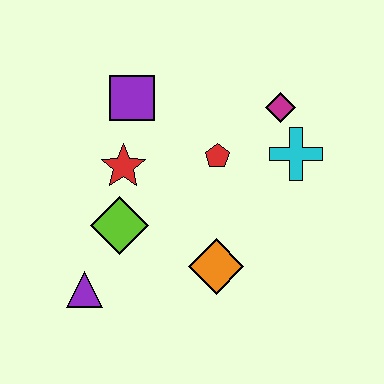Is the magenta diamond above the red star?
Yes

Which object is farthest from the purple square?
The purple triangle is farthest from the purple square.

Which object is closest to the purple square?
The red star is closest to the purple square.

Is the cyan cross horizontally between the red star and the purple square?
No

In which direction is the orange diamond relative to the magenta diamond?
The orange diamond is below the magenta diamond.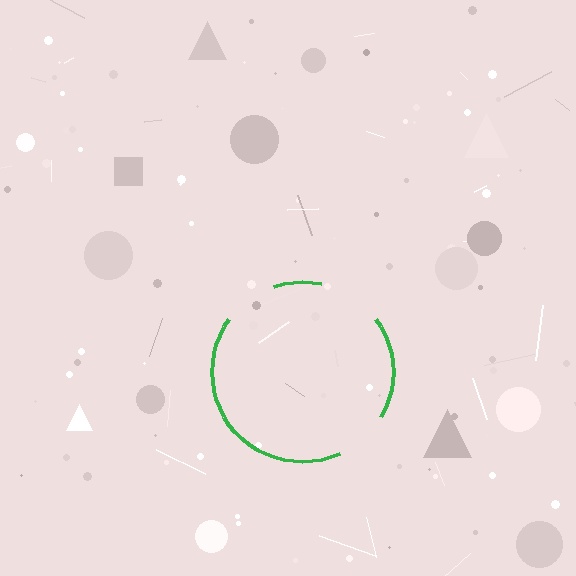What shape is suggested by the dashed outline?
The dashed outline suggests a circle.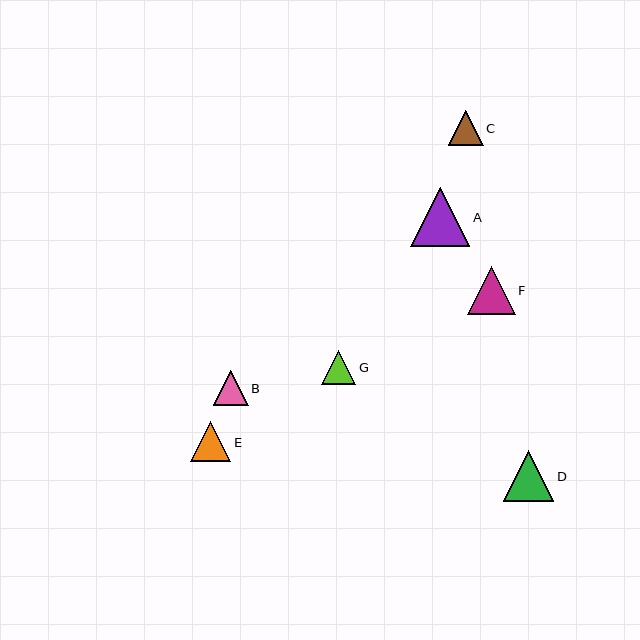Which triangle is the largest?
Triangle A is the largest with a size of approximately 59 pixels.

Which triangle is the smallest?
Triangle G is the smallest with a size of approximately 34 pixels.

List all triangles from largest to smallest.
From largest to smallest: A, D, F, E, C, B, G.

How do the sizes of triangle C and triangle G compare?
Triangle C and triangle G are approximately the same size.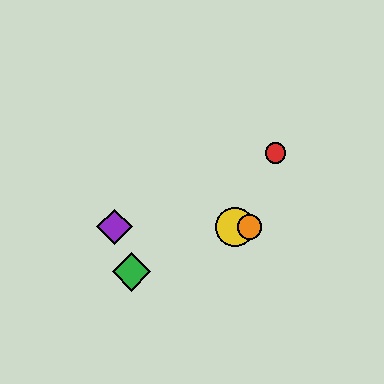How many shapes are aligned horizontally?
4 shapes (the blue diamond, the yellow circle, the purple diamond, the orange circle) are aligned horizontally.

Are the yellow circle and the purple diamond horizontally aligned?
Yes, both are at y≈227.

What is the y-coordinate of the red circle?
The red circle is at y≈153.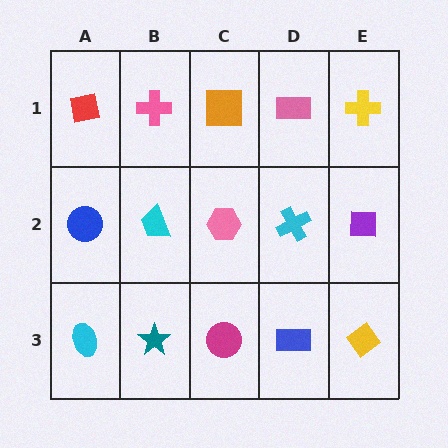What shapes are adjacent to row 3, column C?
A pink hexagon (row 2, column C), a teal star (row 3, column B), a blue rectangle (row 3, column D).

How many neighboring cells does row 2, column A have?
3.